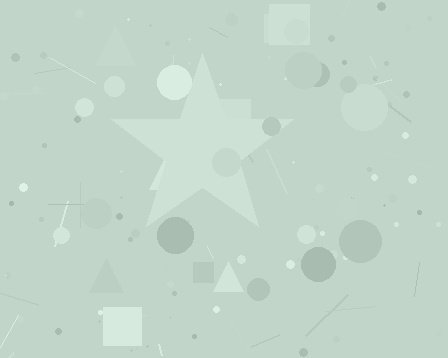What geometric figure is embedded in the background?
A star is embedded in the background.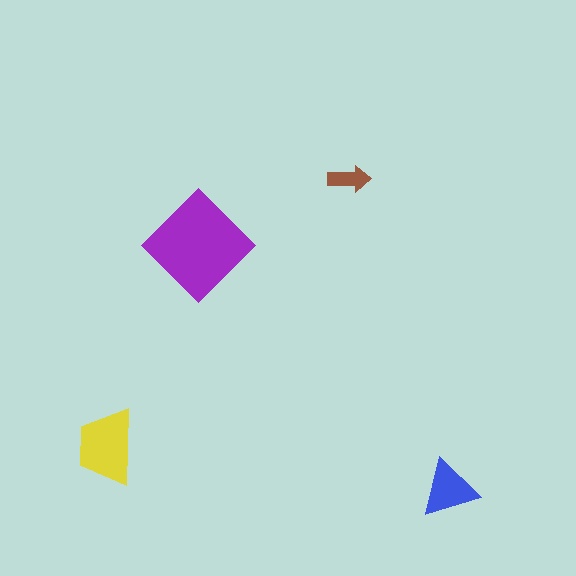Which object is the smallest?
The brown arrow.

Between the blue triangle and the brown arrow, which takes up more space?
The blue triangle.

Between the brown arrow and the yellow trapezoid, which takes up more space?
The yellow trapezoid.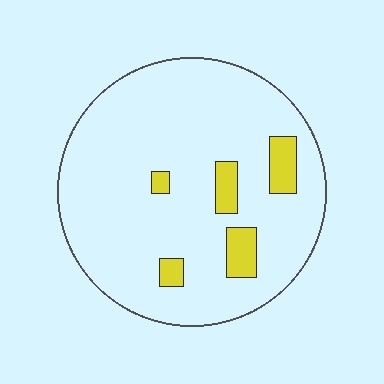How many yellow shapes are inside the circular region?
5.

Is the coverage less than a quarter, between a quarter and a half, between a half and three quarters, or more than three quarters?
Less than a quarter.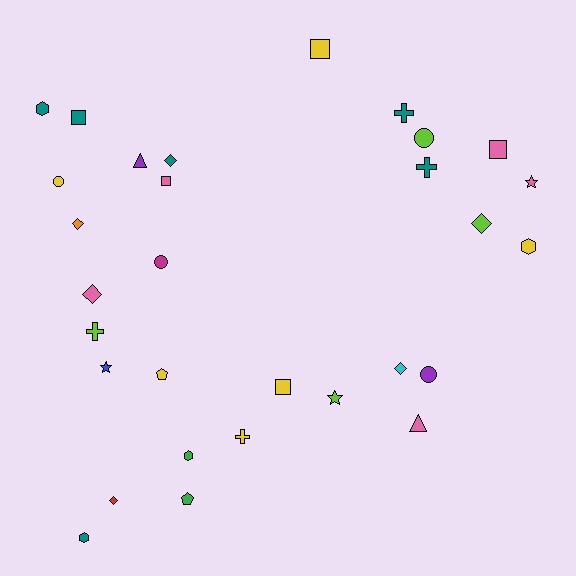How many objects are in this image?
There are 30 objects.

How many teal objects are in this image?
There are 6 teal objects.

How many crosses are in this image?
There are 4 crosses.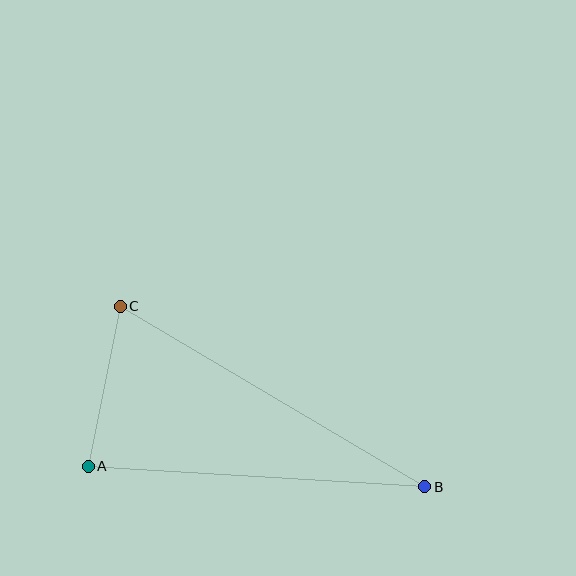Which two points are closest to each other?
Points A and C are closest to each other.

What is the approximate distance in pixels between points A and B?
The distance between A and B is approximately 337 pixels.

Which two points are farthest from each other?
Points B and C are farthest from each other.